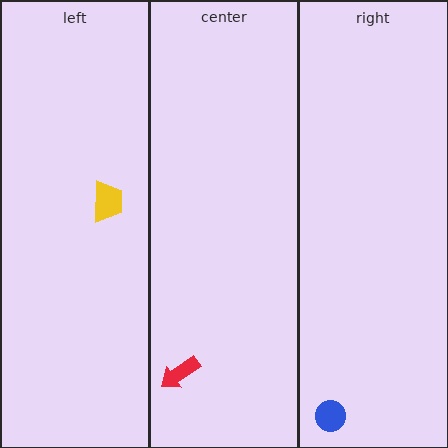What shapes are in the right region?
The blue circle.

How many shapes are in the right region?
1.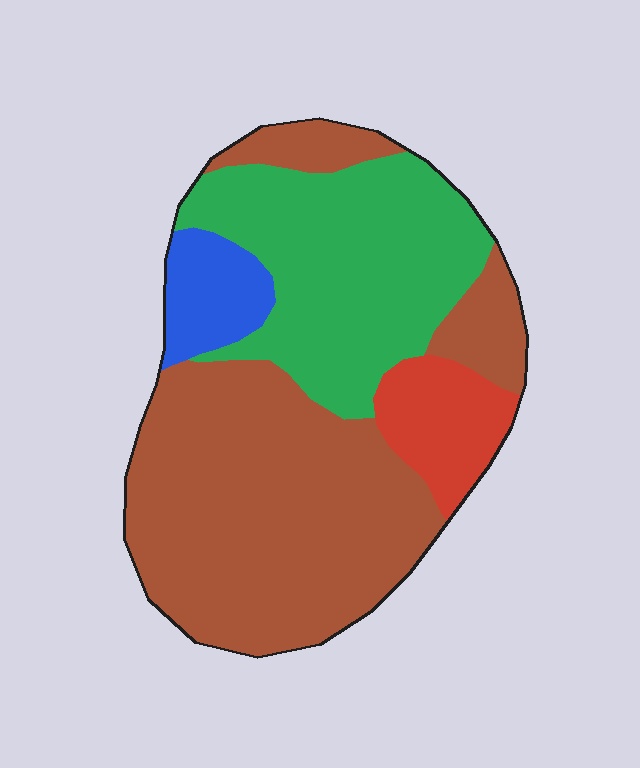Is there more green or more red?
Green.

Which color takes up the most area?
Brown, at roughly 55%.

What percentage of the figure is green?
Green covers roughly 30% of the figure.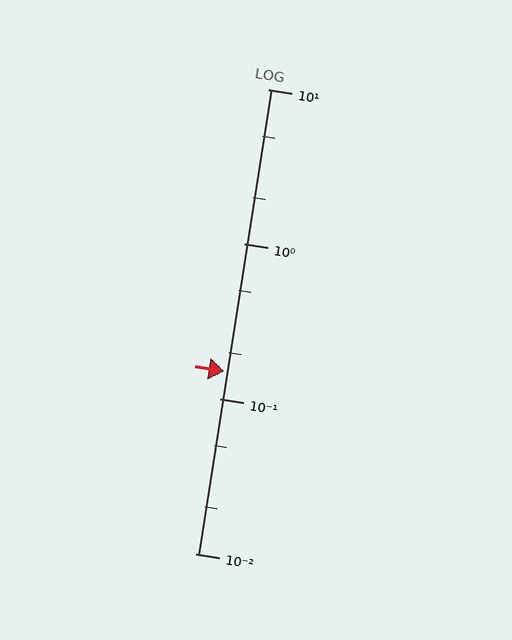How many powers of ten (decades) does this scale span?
The scale spans 3 decades, from 0.01 to 10.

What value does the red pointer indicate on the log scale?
The pointer indicates approximately 0.15.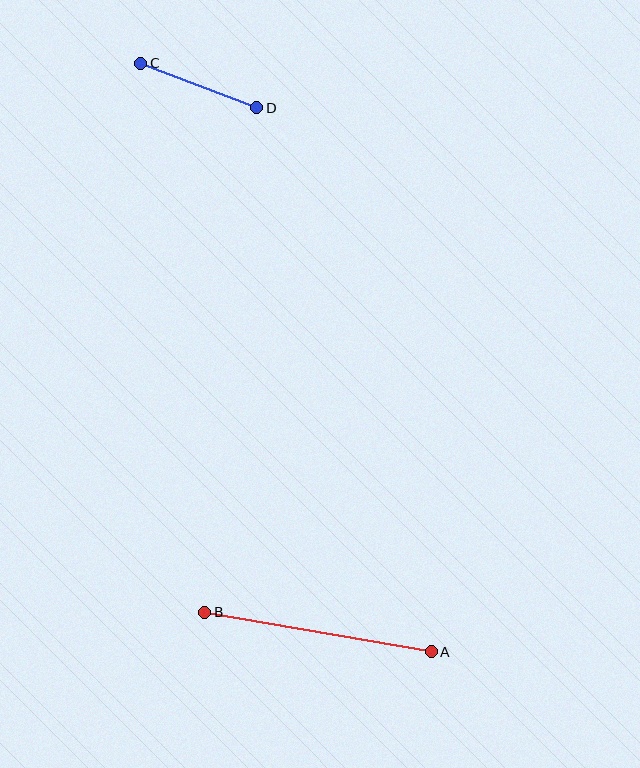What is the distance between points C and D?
The distance is approximately 124 pixels.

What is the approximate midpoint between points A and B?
The midpoint is at approximately (318, 632) pixels.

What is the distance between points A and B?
The distance is approximately 230 pixels.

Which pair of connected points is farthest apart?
Points A and B are farthest apart.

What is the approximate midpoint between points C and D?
The midpoint is at approximately (199, 86) pixels.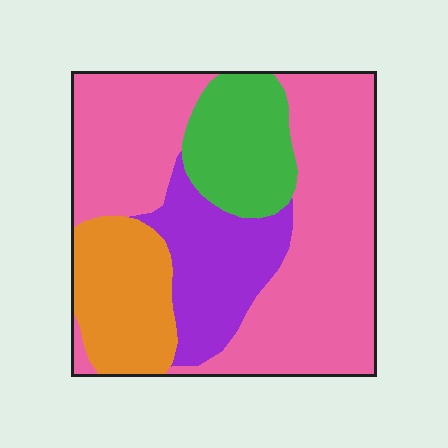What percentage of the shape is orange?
Orange takes up less than a quarter of the shape.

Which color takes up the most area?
Pink, at roughly 55%.